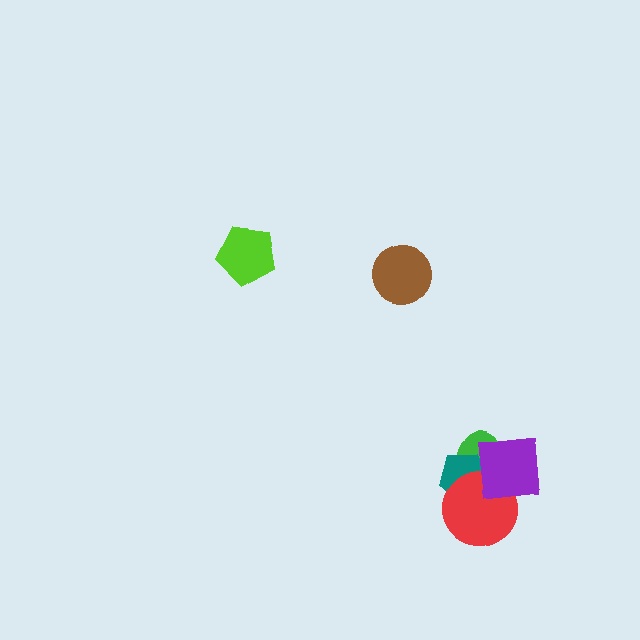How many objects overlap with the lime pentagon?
0 objects overlap with the lime pentagon.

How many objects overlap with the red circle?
3 objects overlap with the red circle.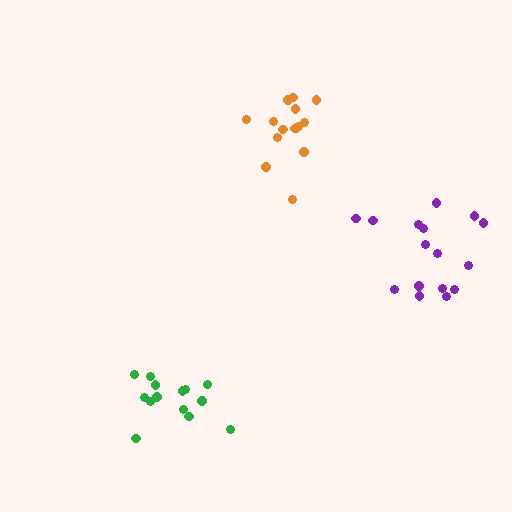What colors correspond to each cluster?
The clusters are colored: orange, purple, green.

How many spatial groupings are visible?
There are 3 spatial groupings.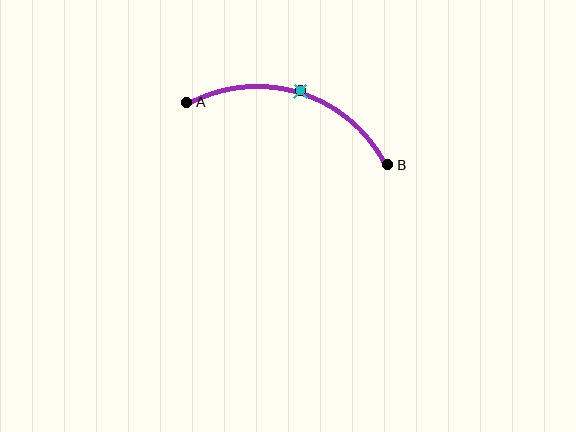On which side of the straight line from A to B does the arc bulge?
The arc bulges above the straight line connecting A and B.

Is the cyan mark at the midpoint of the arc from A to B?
Yes. The cyan mark lies on the arc at equal arc-length from both A and B — it is the arc midpoint.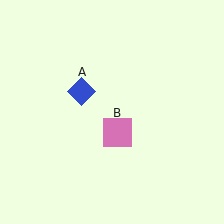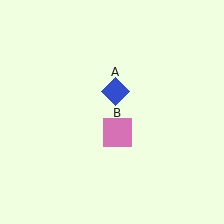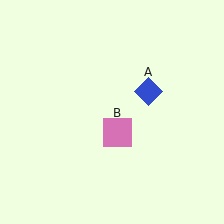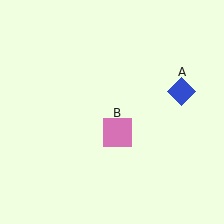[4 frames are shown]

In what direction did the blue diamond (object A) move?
The blue diamond (object A) moved right.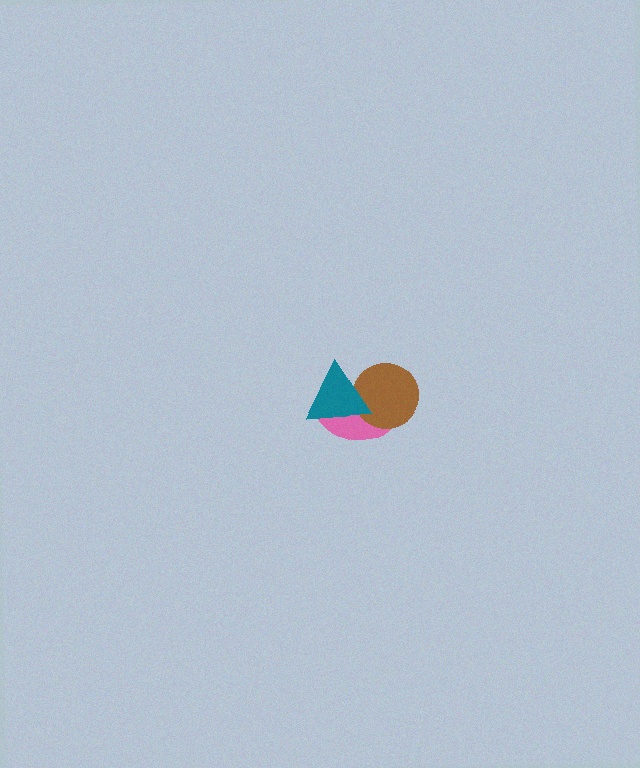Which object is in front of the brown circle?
The teal triangle is in front of the brown circle.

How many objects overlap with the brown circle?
2 objects overlap with the brown circle.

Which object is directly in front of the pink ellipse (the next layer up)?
The brown circle is directly in front of the pink ellipse.